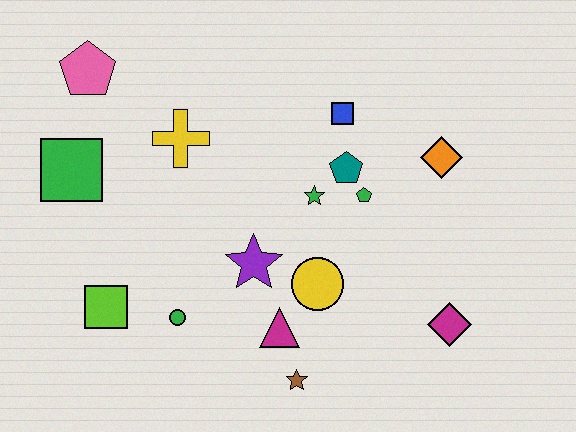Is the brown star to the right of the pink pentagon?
Yes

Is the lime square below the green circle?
No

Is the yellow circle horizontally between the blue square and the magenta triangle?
Yes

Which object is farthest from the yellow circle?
The pink pentagon is farthest from the yellow circle.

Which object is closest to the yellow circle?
The magenta triangle is closest to the yellow circle.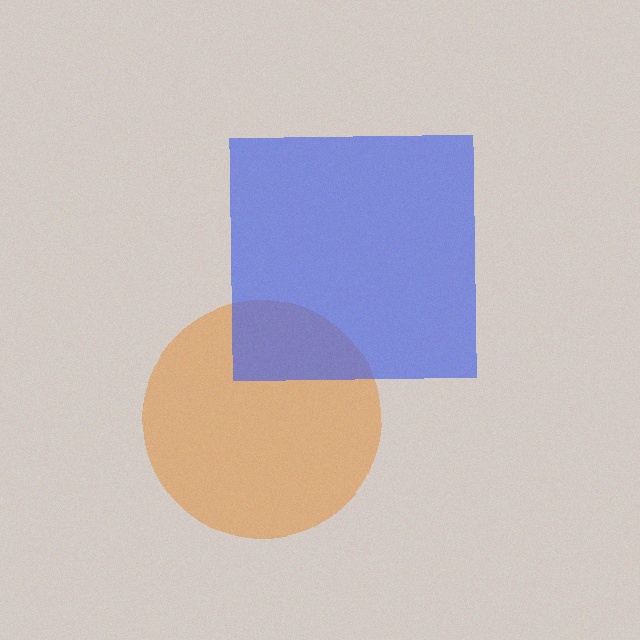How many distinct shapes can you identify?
There are 2 distinct shapes: an orange circle, a blue square.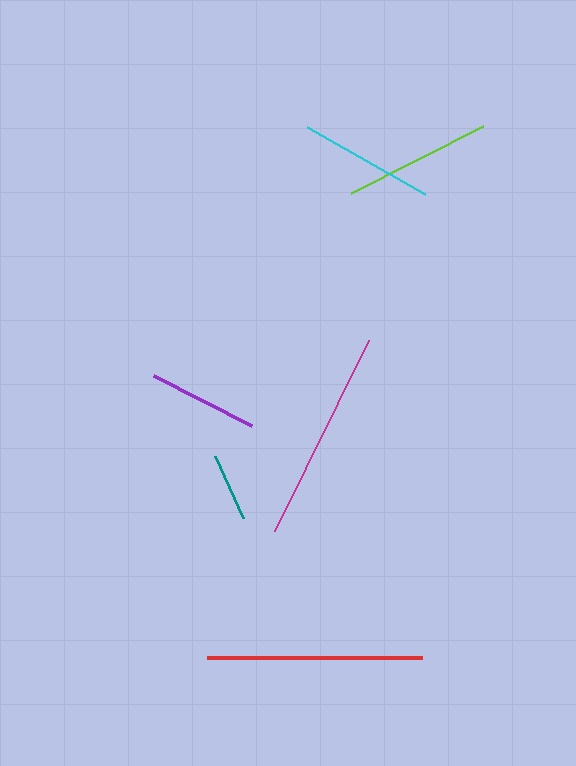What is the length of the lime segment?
The lime segment is approximately 148 pixels long.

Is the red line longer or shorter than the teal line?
The red line is longer than the teal line.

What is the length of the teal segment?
The teal segment is approximately 69 pixels long.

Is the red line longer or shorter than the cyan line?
The red line is longer than the cyan line.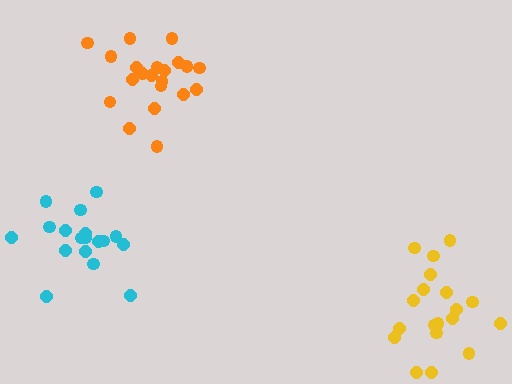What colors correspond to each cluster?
The clusters are colored: yellow, cyan, orange.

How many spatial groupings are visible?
There are 3 spatial groupings.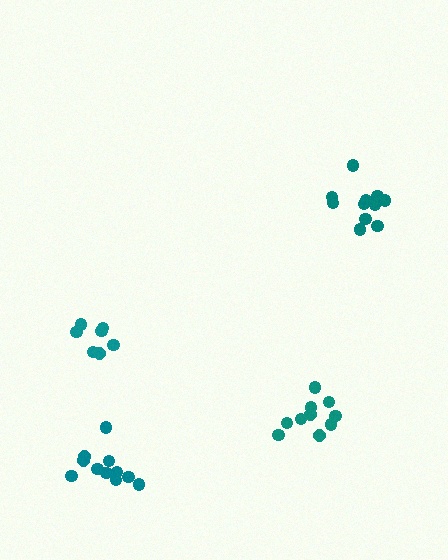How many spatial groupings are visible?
There are 4 spatial groupings.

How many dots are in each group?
Group 1: 10 dots, Group 2: 11 dots, Group 3: 11 dots, Group 4: 7 dots (39 total).